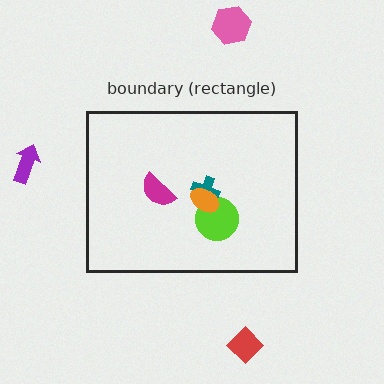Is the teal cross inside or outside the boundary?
Inside.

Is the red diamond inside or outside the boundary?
Outside.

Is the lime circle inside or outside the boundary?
Inside.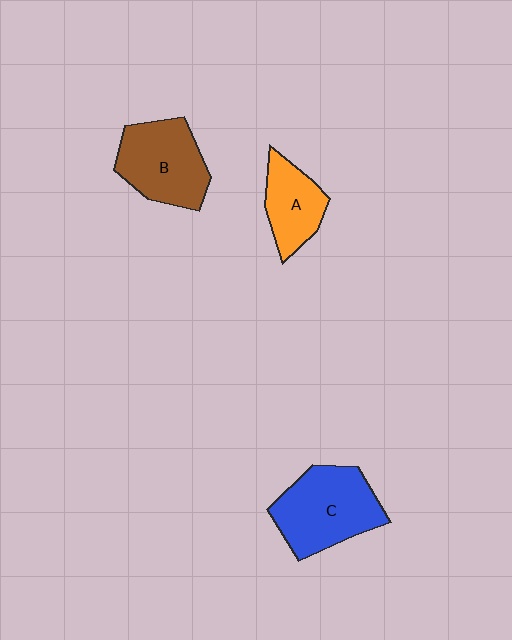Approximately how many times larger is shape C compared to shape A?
Approximately 1.6 times.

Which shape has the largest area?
Shape C (blue).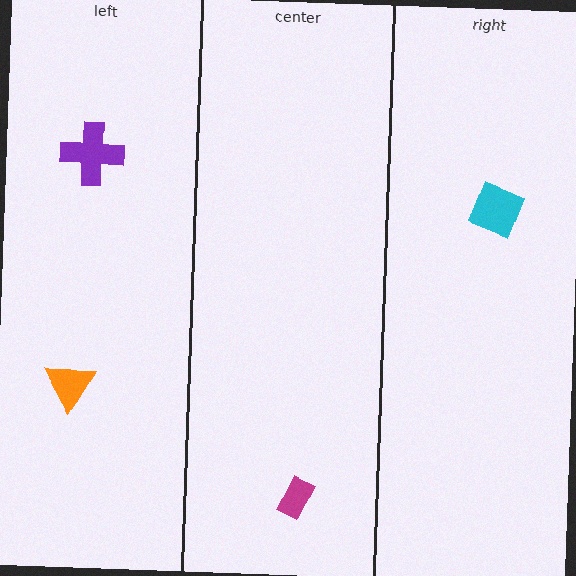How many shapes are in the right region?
1.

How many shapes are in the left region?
2.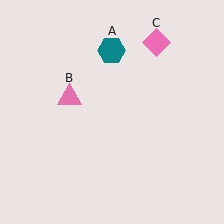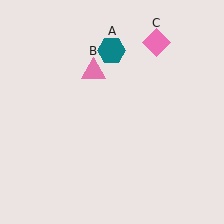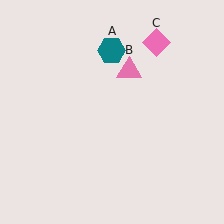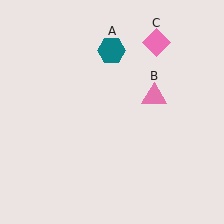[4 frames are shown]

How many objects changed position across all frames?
1 object changed position: pink triangle (object B).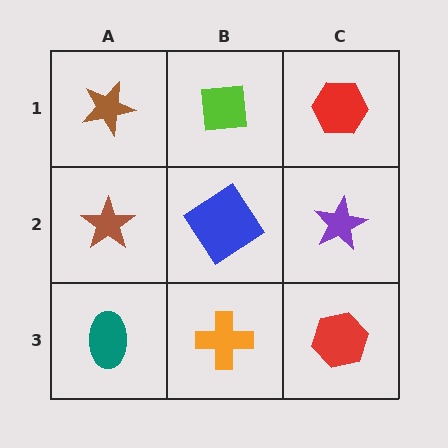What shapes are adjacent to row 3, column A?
A brown star (row 2, column A), an orange cross (row 3, column B).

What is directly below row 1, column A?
A brown star.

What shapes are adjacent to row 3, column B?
A blue diamond (row 2, column B), a teal ellipse (row 3, column A), a red hexagon (row 3, column C).